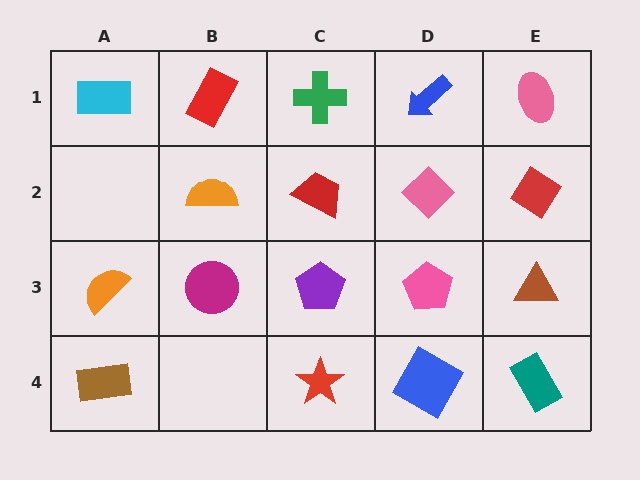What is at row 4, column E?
A teal rectangle.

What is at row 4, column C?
A red star.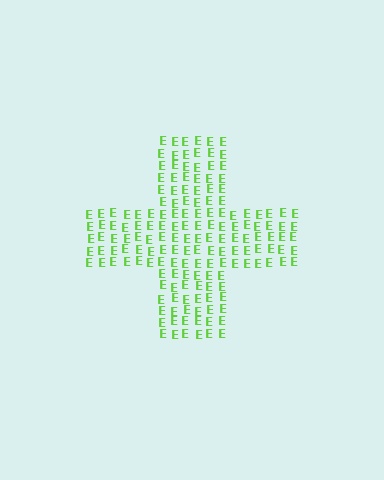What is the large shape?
The large shape is a cross.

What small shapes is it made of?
It is made of small letter E's.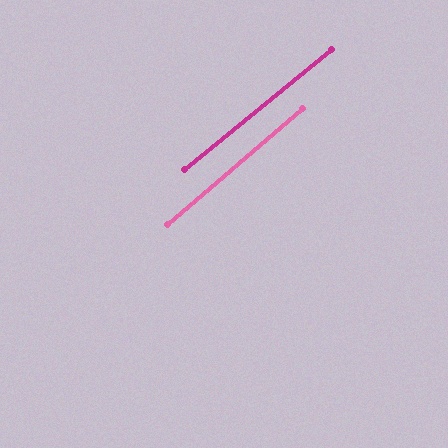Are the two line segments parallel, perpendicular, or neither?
Parallel — their directions differ by only 1.4°.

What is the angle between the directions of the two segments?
Approximately 1 degree.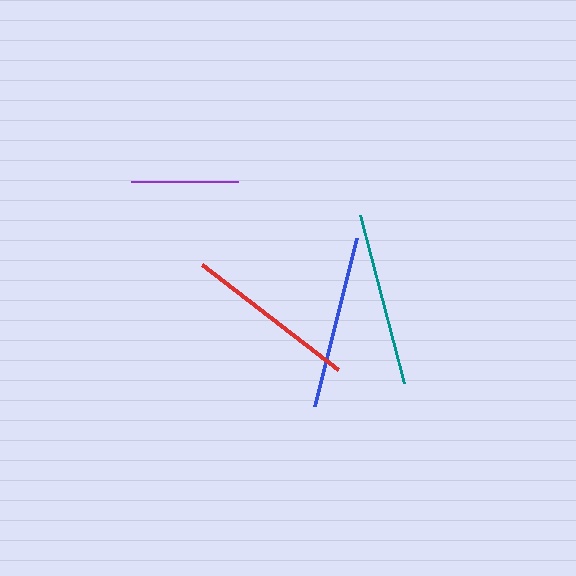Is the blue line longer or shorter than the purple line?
The blue line is longer than the purple line.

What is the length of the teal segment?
The teal segment is approximately 173 pixels long.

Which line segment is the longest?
The teal line is the longest at approximately 173 pixels.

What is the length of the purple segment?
The purple segment is approximately 107 pixels long.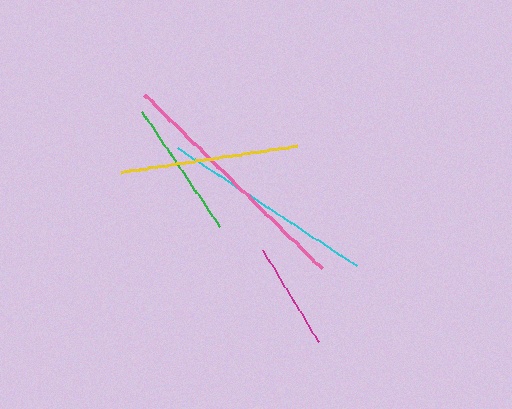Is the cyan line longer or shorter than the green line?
The cyan line is longer than the green line.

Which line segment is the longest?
The pink line is the longest at approximately 248 pixels.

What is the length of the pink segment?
The pink segment is approximately 248 pixels long.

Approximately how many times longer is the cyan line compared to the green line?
The cyan line is approximately 1.5 times the length of the green line.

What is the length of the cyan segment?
The cyan segment is approximately 214 pixels long.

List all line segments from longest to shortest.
From longest to shortest: pink, cyan, yellow, green, magenta.